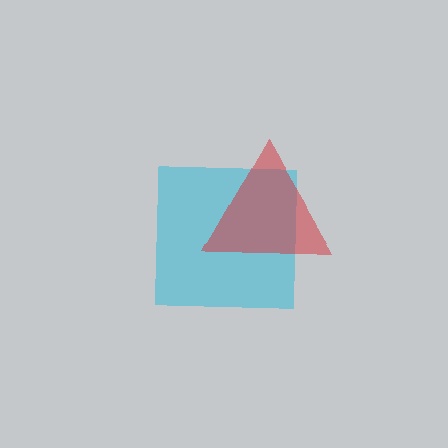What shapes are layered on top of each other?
The layered shapes are: a cyan square, a red triangle.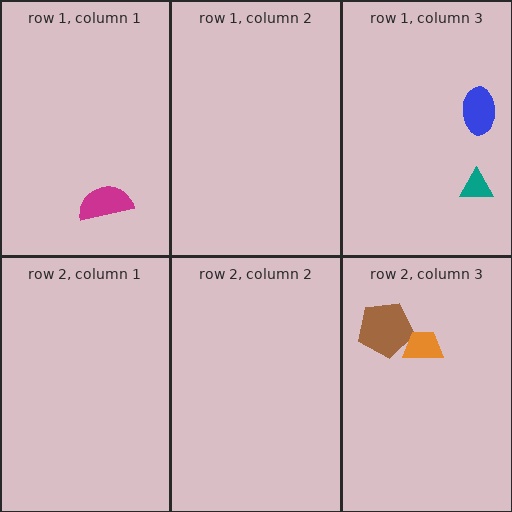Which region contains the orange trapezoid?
The row 2, column 3 region.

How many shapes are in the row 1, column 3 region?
2.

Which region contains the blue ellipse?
The row 1, column 3 region.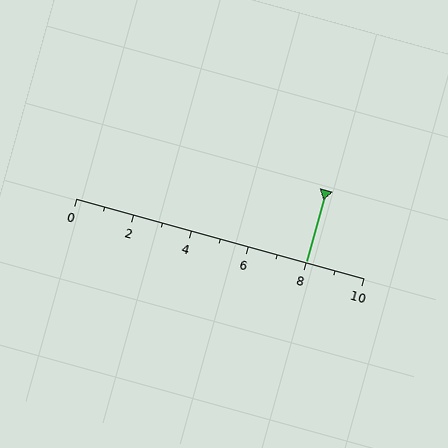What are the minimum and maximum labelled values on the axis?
The axis runs from 0 to 10.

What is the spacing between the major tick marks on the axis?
The major ticks are spaced 2 apart.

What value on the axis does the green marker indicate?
The marker indicates approximately 8.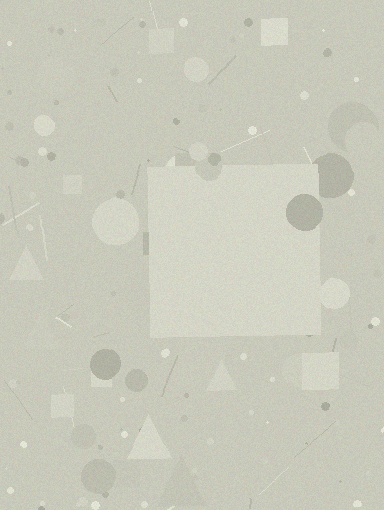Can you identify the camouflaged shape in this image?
The camouflaged shape is a square.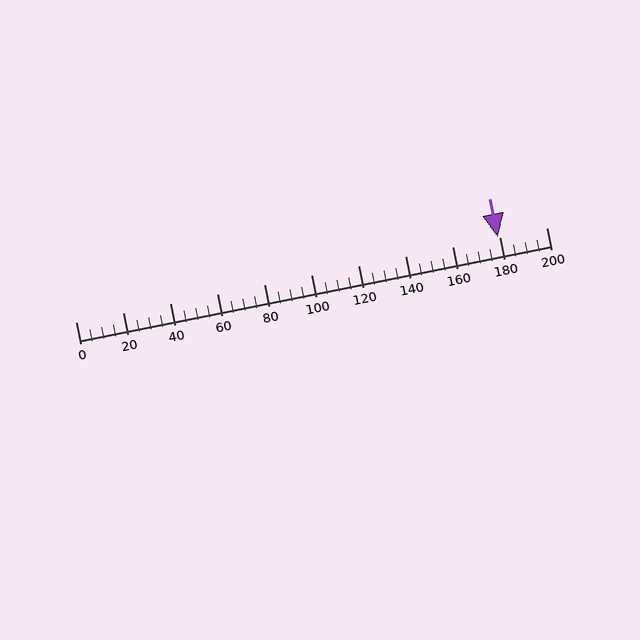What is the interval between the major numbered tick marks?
The major tick marks are spaced 20 units apart.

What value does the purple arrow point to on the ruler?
The purple arrow points to approximately 179.